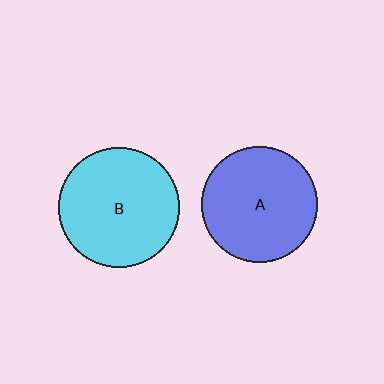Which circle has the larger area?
Circle B (cyan).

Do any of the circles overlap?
No, none of the circles overlap.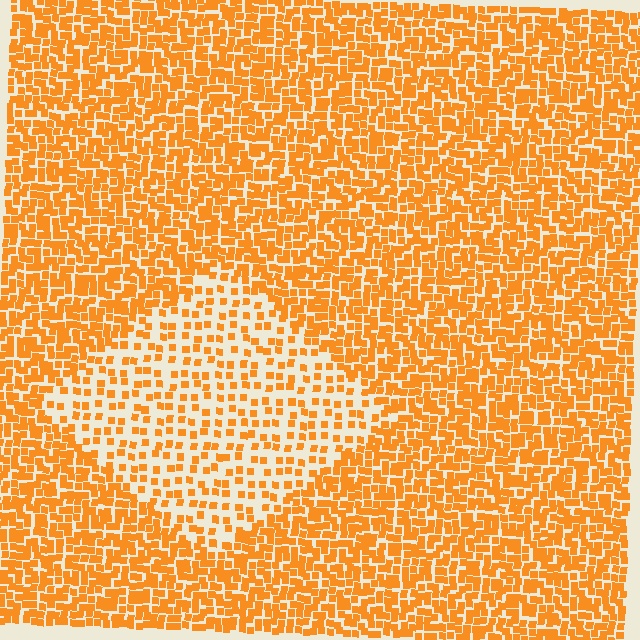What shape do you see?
I see a diamond.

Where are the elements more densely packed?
The elements are more densely packed outside the diamond boundary.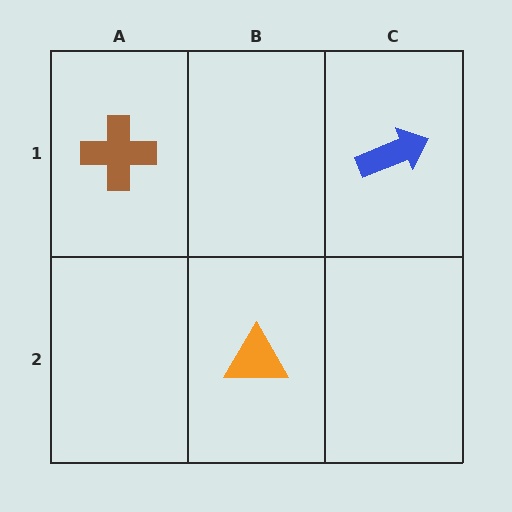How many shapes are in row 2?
1 shape.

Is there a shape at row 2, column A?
No, that cell is empty.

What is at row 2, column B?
An orange triangle.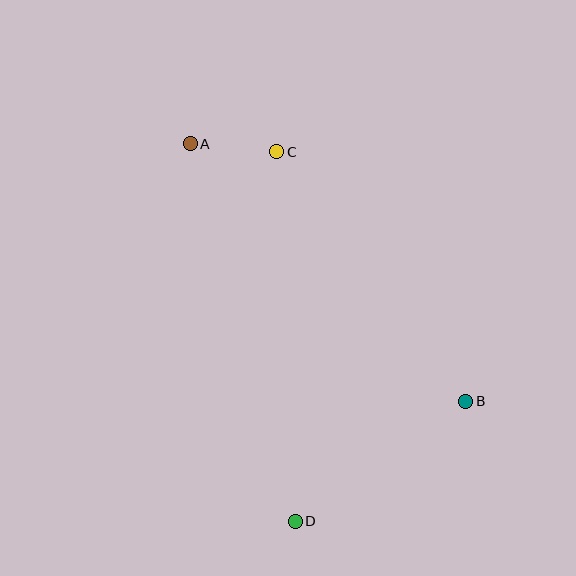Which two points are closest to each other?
Points A and C are closest to each other.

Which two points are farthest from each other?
Points A and D are farthest from each other.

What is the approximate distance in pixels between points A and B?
The distance between A and B is approximately 377 pixels.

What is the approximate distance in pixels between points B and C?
The distance between B and C is approximately 313 pixels.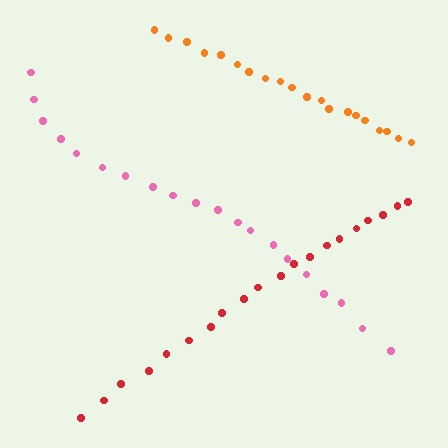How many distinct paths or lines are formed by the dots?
There are 3 distinct paths.